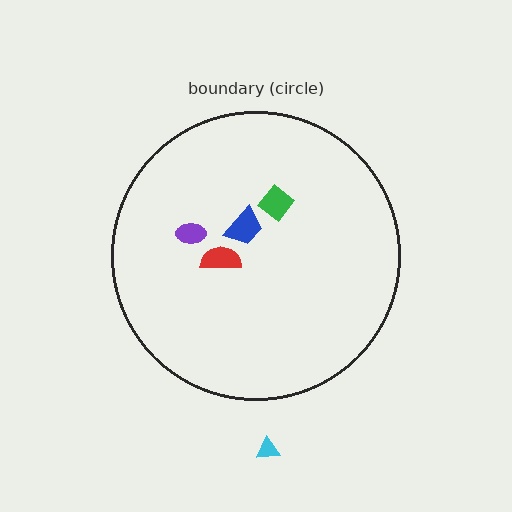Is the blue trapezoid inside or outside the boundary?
Inside.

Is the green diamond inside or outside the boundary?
Inside.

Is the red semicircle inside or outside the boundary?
Inside.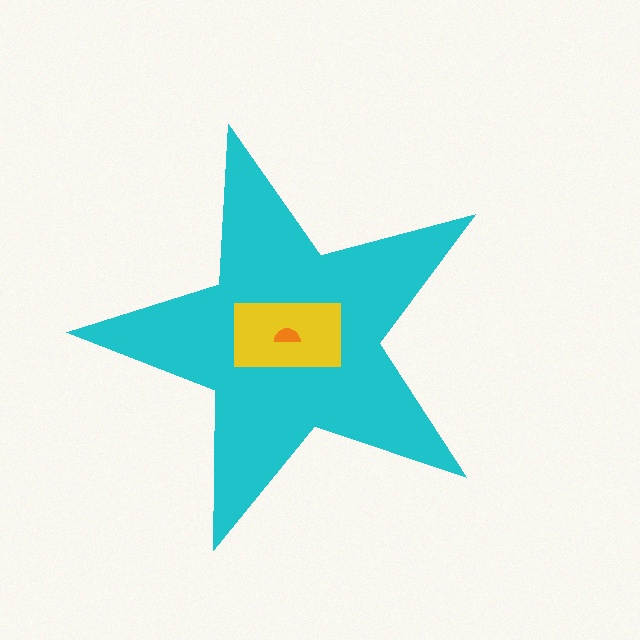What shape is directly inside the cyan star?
The yellow rectangle.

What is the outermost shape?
The cyan star.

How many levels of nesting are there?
3.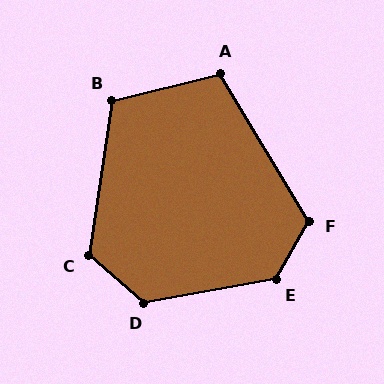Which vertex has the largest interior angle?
E, at approximately 130 degrees.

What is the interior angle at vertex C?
Approximately 122 degrees (obtuse).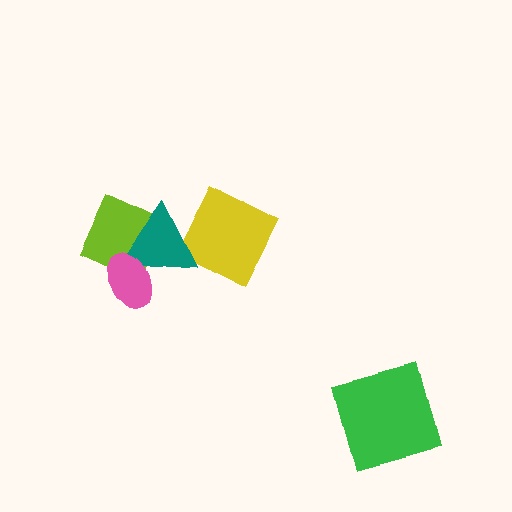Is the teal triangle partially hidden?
Yes, it is partially covered by another shape.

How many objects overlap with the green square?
0 objects overlap with the green square.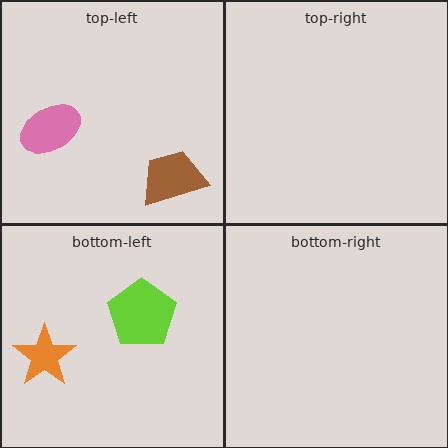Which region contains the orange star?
The bottom-left region.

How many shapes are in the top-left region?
2.